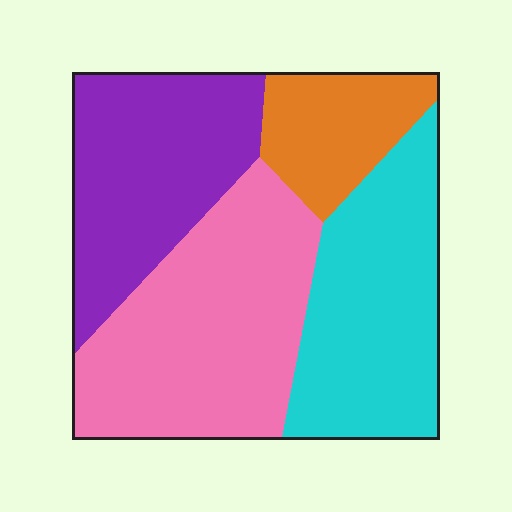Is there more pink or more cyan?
Pink.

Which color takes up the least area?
Orange, at roughly 15%.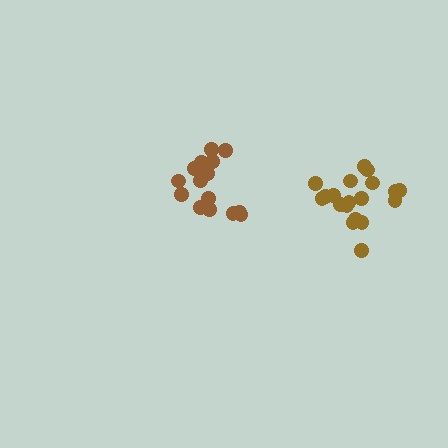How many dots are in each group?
Group 1: 15 dots, Group 2: 19 dots (34 total).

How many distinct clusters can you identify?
There are 2 distinct clusters.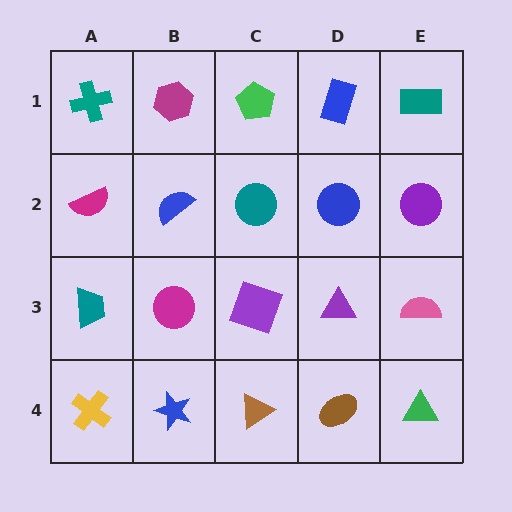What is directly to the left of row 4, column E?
A brown ellipse.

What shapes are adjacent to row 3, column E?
A purple circle (row 2, column E), a green triangle (row 4, column E), a purple triangle (row 3, column D).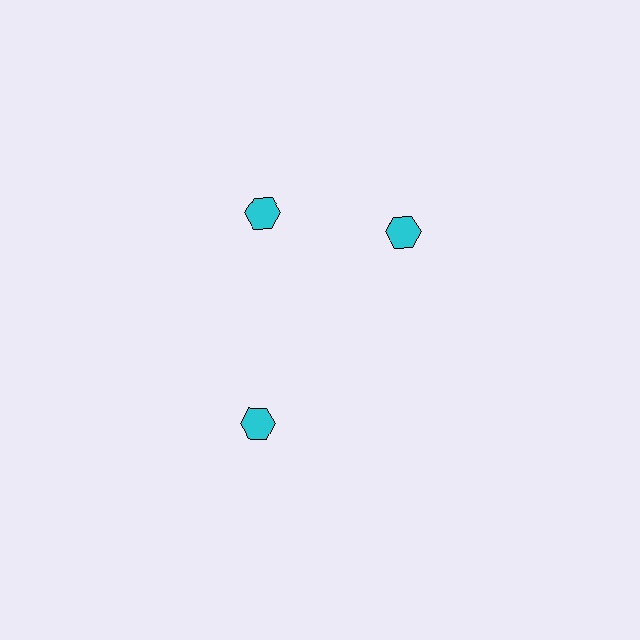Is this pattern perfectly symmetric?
No. The 3 cyan hexagons are arranged in a ring, but one element near the 3 o'clock position is rotated out of alignment along the ring, breaking the 3-fold rotational symmetry.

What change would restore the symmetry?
The symmetry would be restored by rotating it back into even spacing with its neighbors so that all 3 hexagons sit at equal angles and equal distance from the center.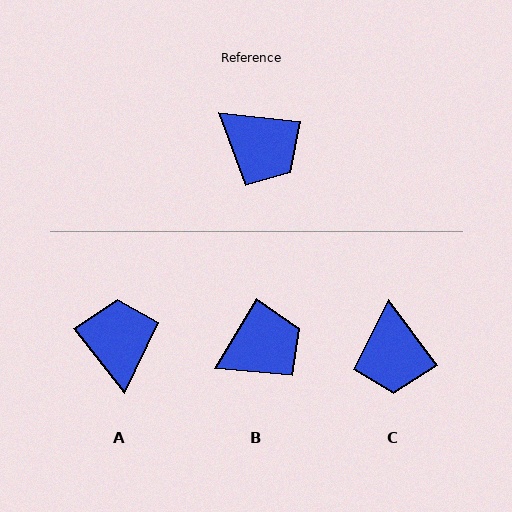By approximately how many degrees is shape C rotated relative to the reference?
Approximately 46 degrees clockwise.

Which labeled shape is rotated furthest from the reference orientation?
A, about 135 degrees away.